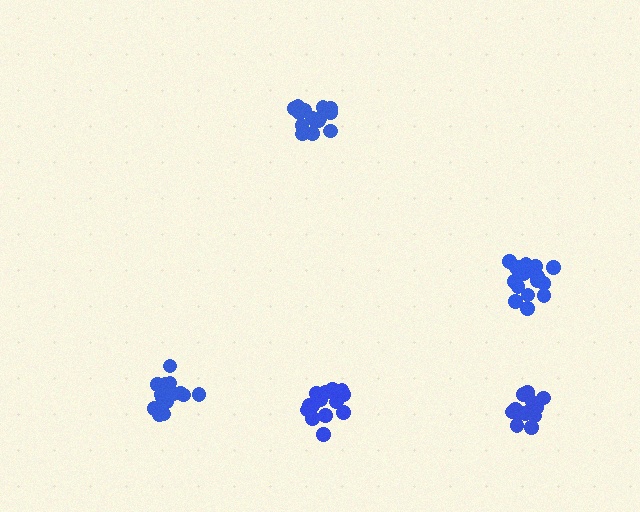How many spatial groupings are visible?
There are 5 spatial groupings.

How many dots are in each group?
Group 1: 14 dots, Group 2: 13 dots, Group 3: 15 dots, Group 4: 16 dots, Group 5: 17 dots (75 total).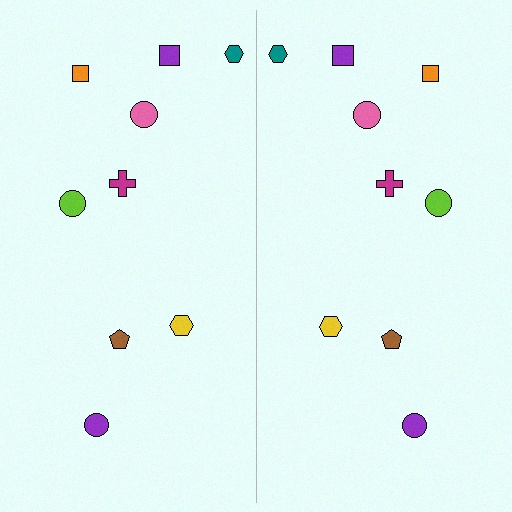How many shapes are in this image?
There are 18 shapes in this image.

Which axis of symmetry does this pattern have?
The pattern has a vertical axis of symmetry running through the center of the image.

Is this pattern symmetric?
Yes, this pattern has bilateral (reflection) symmetry.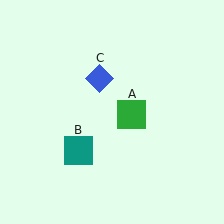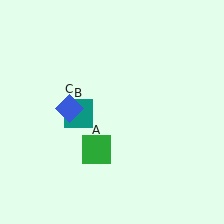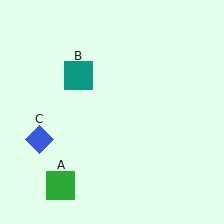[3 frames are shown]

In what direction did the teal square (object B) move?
The teal square (object B) moved up.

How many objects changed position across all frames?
3 objects changed position: green square (object A), teal square (object B), blue diamond (object C).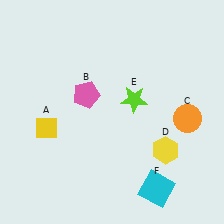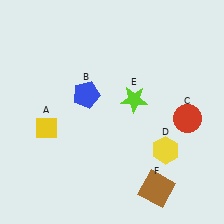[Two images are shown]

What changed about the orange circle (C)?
In Image 1, C is orange. In Image 2, it changed to red.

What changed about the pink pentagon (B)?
In Image 1, B is pink. In Image 2, it changed to blue.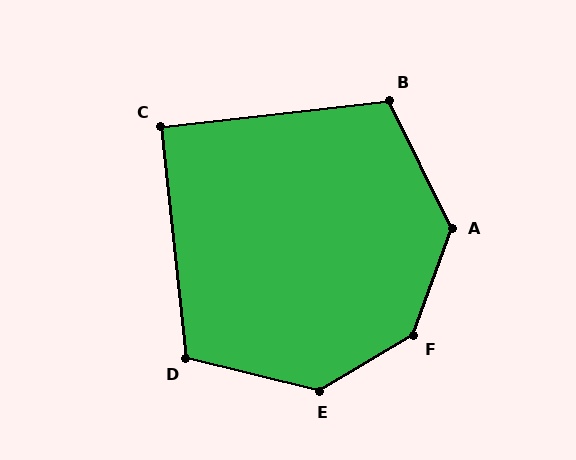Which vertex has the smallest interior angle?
C, at approximately 90 degrees.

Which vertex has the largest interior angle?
F, at approximately 140 degrees.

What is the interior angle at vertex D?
Approximately 110 degrees (obtuse).